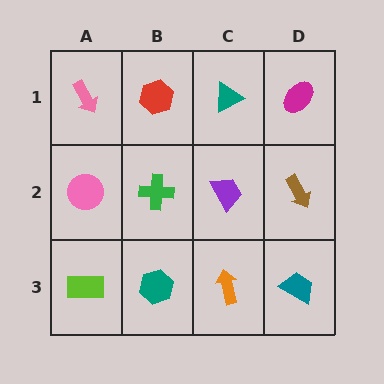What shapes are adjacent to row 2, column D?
A magenta ellipse (row 1, column D), a teal trapezoid (row 3, column D), a purple trapezoid (row 2, column C).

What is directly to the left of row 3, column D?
An orange arrow.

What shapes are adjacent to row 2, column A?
A pink arrow (row 1, column A), a lime rectangle (row 3, column A), a green cross (row 2, column B).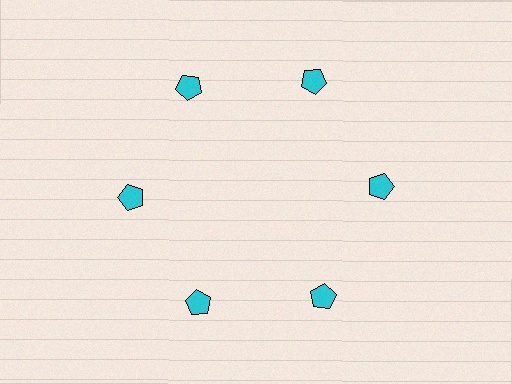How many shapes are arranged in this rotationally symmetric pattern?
There are 6 shapes, arranged in 6 groups of 1.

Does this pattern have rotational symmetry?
Yes, this pattern has 6-fold rotational symmetry. It looks the same after rotating 60 degrees around the center.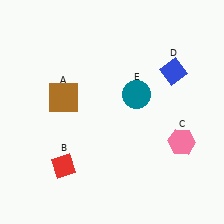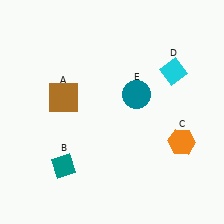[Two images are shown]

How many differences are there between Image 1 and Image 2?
There are 3 differences between the two images.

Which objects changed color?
B changed from red to teal. C changed from pink to orange. D changed from blue to cyan.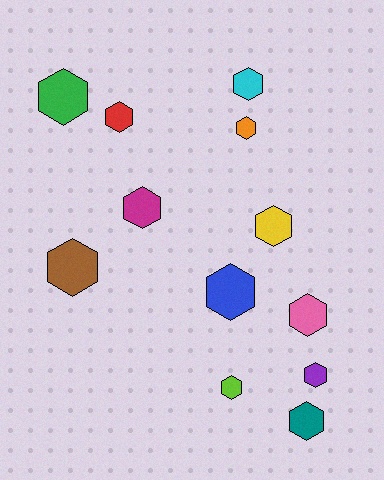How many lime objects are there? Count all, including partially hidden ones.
There is 1 lime object.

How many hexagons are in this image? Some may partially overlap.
There are 12 hexagons.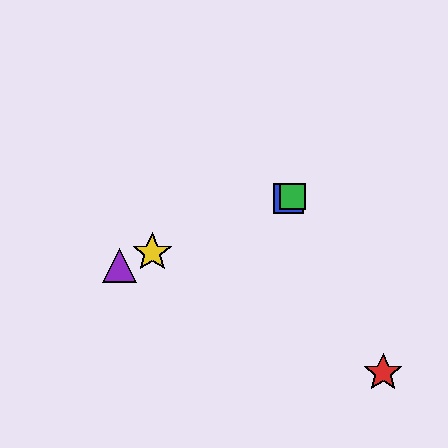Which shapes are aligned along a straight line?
The blue square, the green square, the yellow star, the purple triangle are aligned along a straight line.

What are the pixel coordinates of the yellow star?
The yellow star is at (152, 253).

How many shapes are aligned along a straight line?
4 shapes (the blue square, the green square, the yellow star, the purple triangle) are aligned along a straight line.